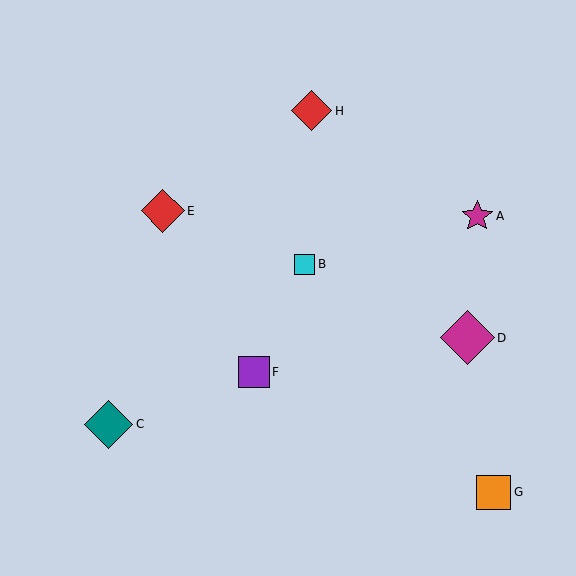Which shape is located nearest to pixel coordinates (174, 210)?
The red diamond (labeled E) at (163, 211) is nearest to that location.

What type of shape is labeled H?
Shape H is a red diamond.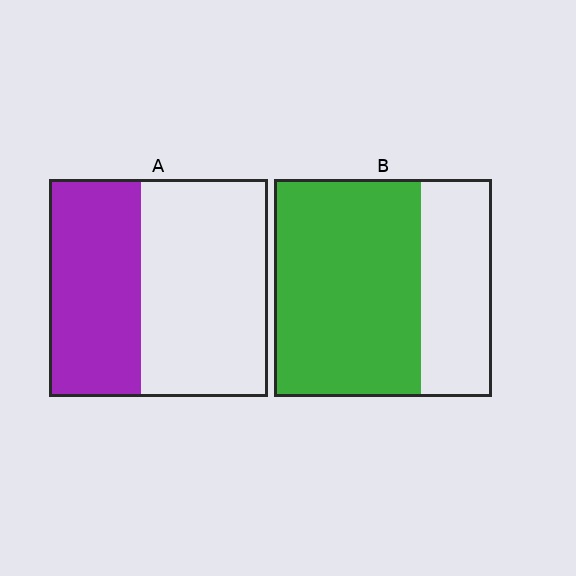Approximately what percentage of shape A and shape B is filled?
A is approximately 40% and B is approximately 65%.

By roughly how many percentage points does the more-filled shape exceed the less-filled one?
By roughly 25 percentage points (B over A).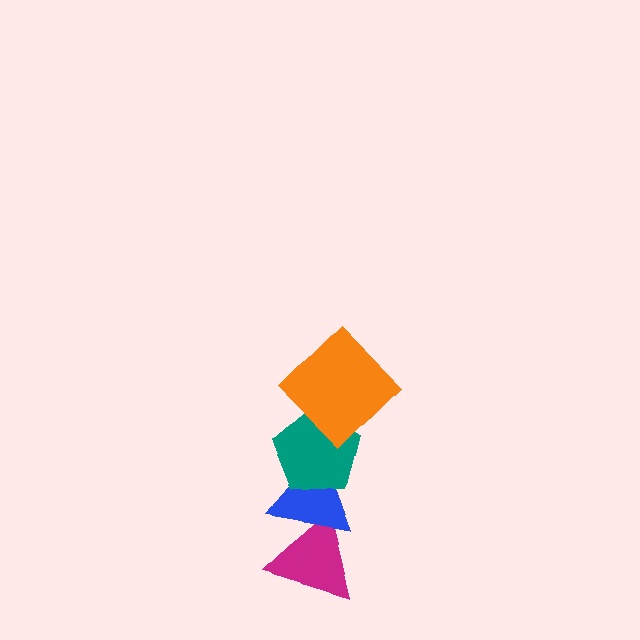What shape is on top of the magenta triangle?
The blue triangle is on top of the magenta triangle.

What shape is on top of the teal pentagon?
The orange diamond is on top of the teal pentagon.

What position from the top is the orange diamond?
The orange diamond is 1st from the top.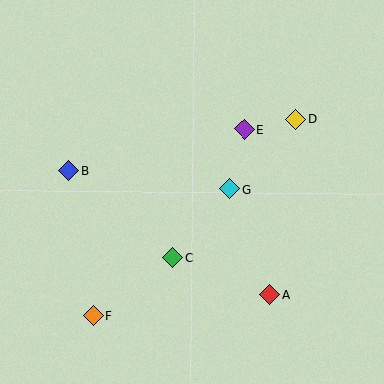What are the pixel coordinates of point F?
Point F is at (93, 316).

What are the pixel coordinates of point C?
Point C is at (173, 258).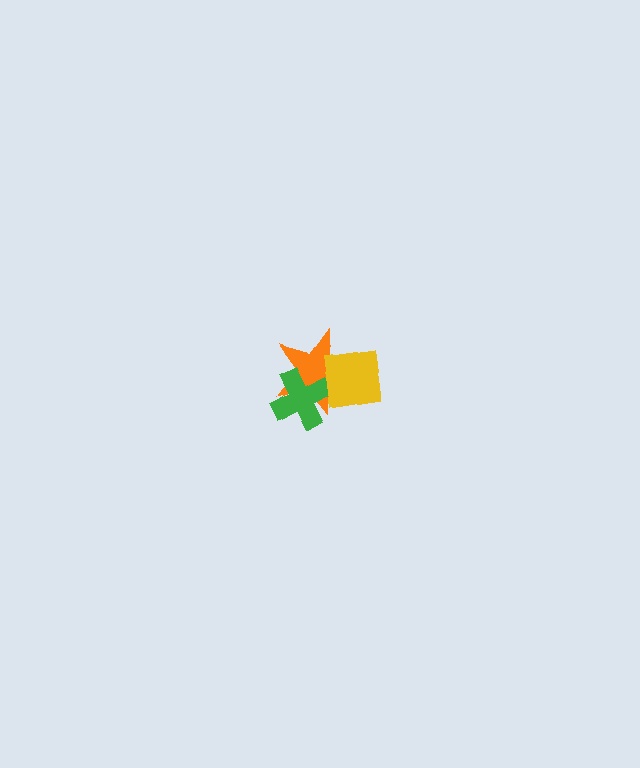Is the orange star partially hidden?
Yes, it is partially covered by another shape.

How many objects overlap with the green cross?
2 objects overlap with the green cross.